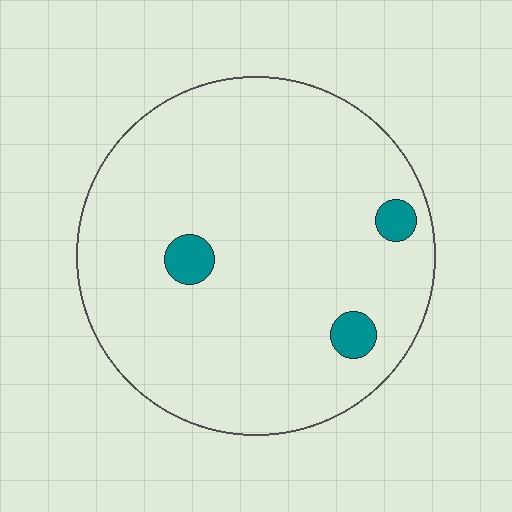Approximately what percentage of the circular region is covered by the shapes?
Approximately 5%.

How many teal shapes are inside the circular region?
3.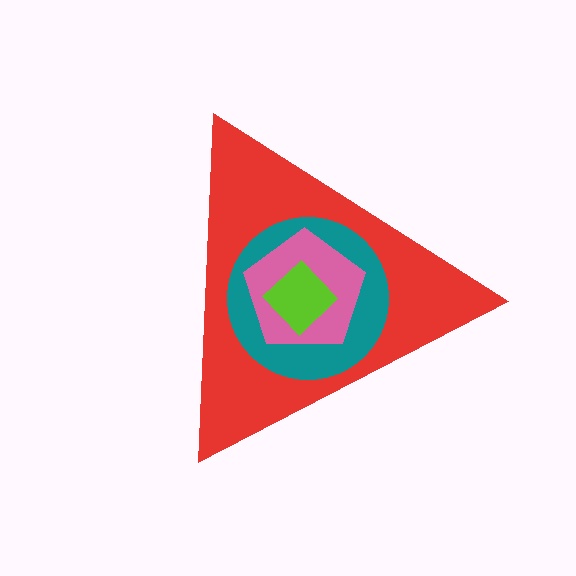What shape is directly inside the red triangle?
The teal circle.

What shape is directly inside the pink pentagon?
The lime diamond.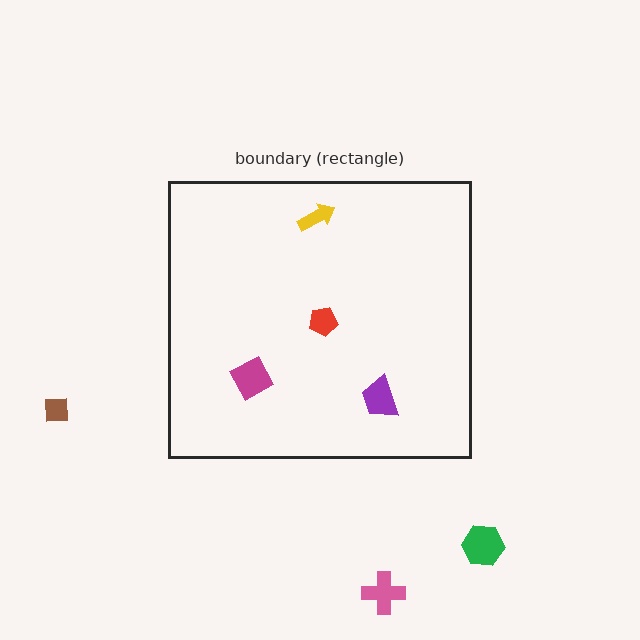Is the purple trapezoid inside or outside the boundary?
Inside.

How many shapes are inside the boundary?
4 inside, 3 outside.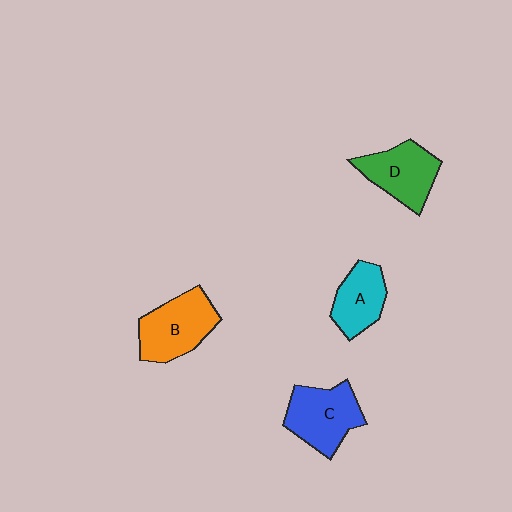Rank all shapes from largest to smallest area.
From largest to smallest: B (orange), C (blue), D (green), A (cyan).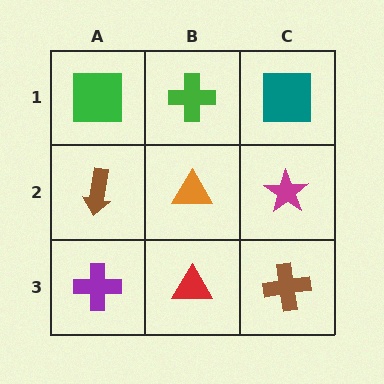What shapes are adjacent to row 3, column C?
A magenta star (row 2, column C), a red triangle (row 3, column B).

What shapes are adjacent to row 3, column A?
A brown arrow (row 2, column A), a red triangle (row 3, column B).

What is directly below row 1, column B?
An orange triangle.